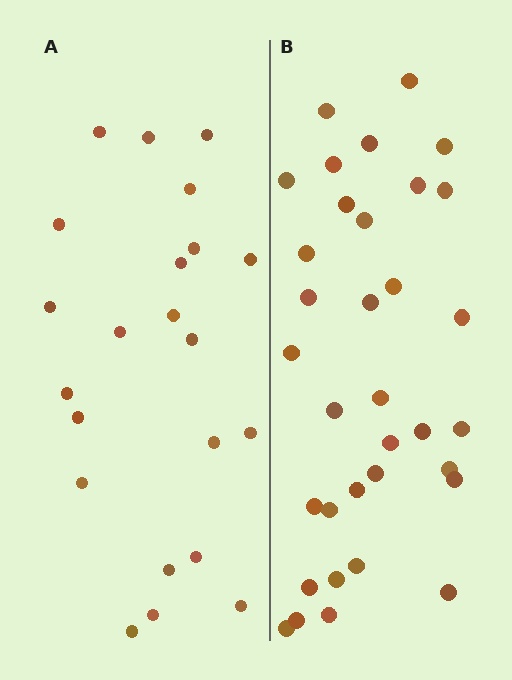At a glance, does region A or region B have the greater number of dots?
Region B (the right region) has more dots.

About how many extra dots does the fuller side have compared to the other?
Region B has roughly 12 or so more dots than region A.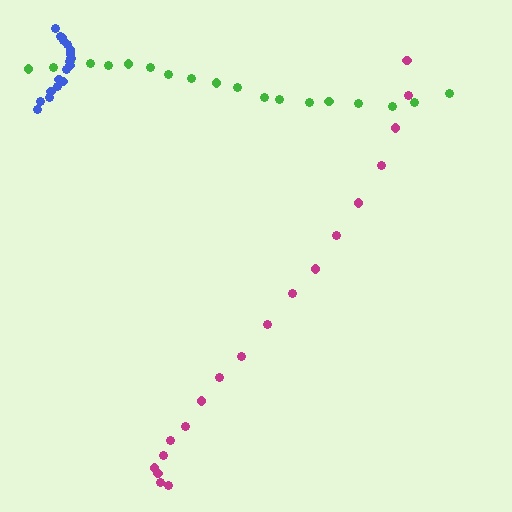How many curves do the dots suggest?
There are 3 distinct paths.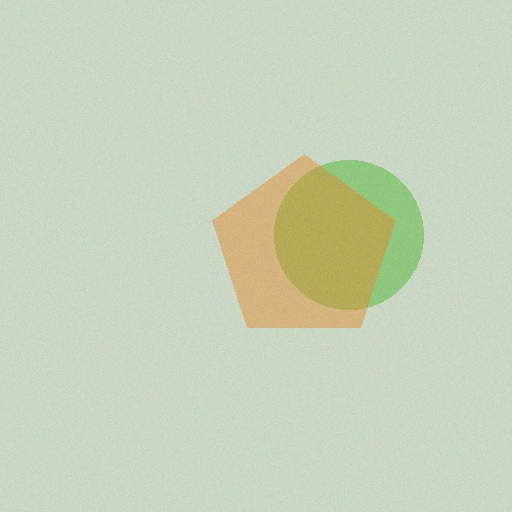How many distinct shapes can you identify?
There are 2 distinct shapes: a lime circle, an orange pentagon.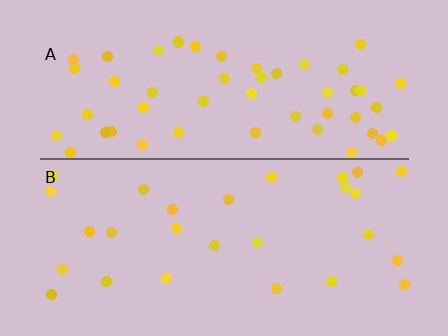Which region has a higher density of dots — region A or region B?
A (the top).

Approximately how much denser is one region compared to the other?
Approximately 1.9× — region A over region B.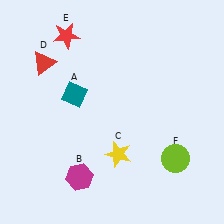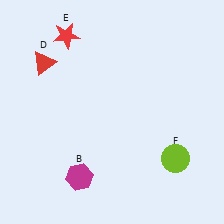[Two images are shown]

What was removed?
The teal diamond (A), the yellow star (C) were removed in Image 2.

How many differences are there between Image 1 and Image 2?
There are 2 differences between the two images.